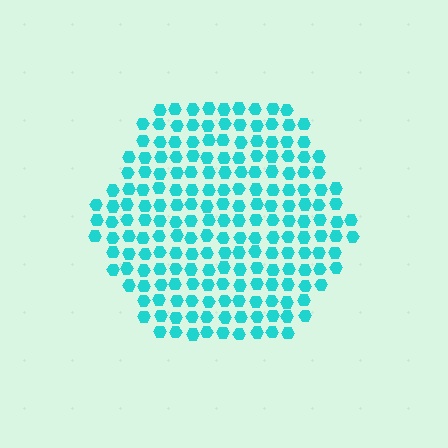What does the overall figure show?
The overall figure shows a hexagon.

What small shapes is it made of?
It is made of small hexagons.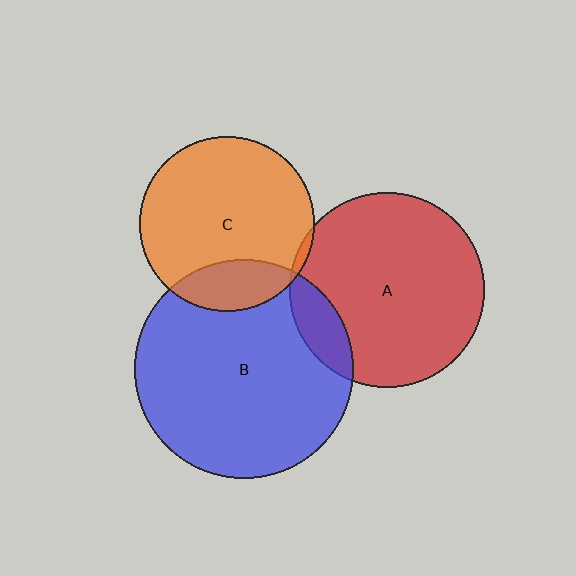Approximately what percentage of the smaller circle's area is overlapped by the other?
Approximately 15%.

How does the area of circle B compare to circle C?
Approximately 1.6 times.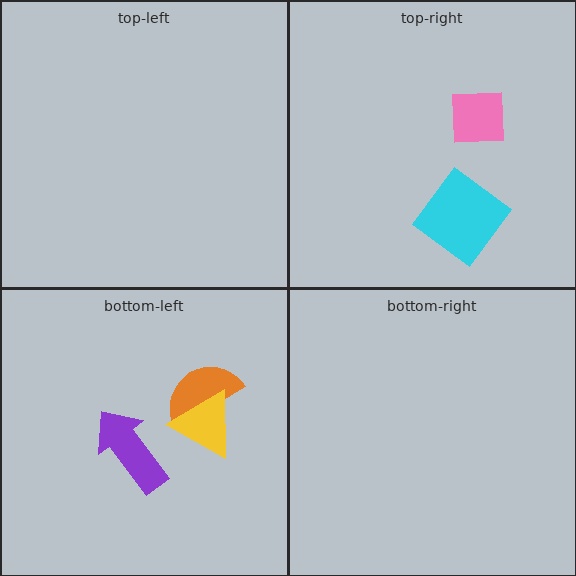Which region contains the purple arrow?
The bottom-left region.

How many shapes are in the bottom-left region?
3.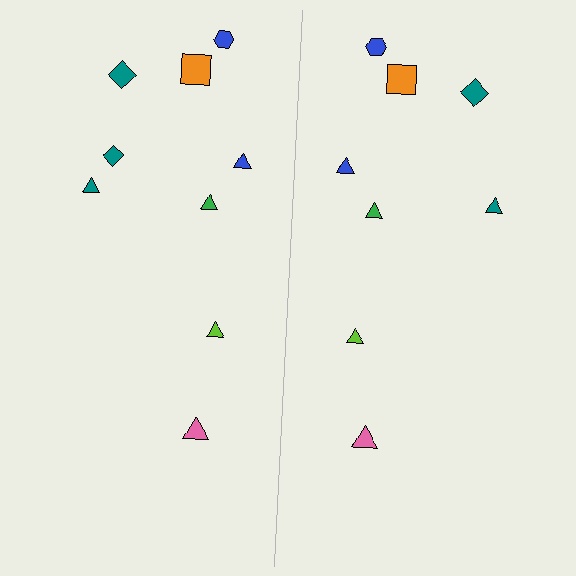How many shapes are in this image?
There are 17 shapes in this image.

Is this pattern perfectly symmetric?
No, the pattern is not perfectly symmetric. A teal diamond is missing from the right side.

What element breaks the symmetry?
A teal diamond is missing from the right side.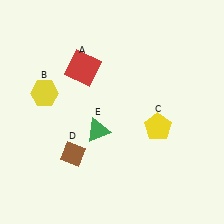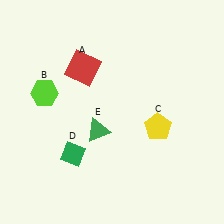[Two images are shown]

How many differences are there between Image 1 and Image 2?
There are 2 differences between the two images.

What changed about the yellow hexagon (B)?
In Image 1, B is yellow. In Image 2, it changed to lime.